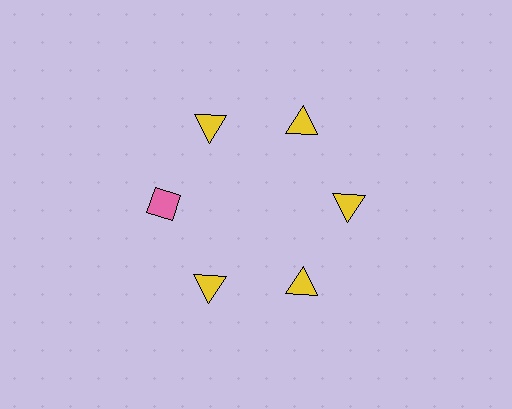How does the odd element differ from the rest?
It differs in both color (pink instead of yellow) and shape (diamond instead of triangle).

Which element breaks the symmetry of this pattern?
The pink diamond at roughly the 9 o'clock position breaks the symmetry. All other shapes are yellow triangles.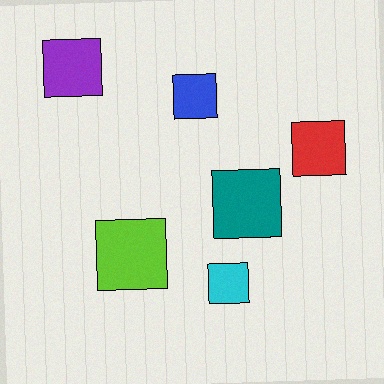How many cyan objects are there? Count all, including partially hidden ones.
There is 1 cyan object.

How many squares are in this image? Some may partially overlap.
There are 6 squares.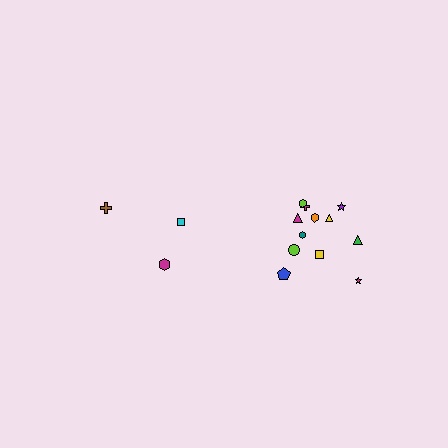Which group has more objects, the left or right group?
The right group.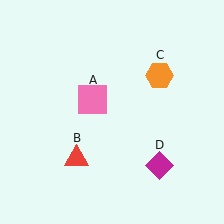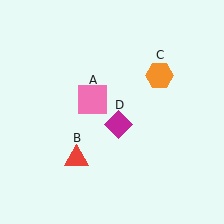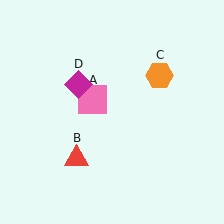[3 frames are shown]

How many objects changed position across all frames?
1 object changed position: magenta diamond (object D).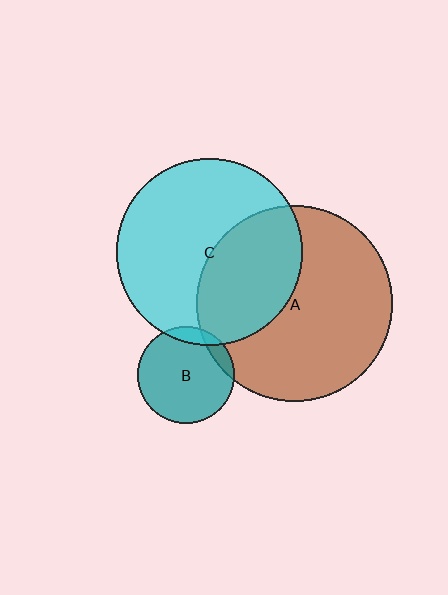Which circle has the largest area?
Circle A (brown).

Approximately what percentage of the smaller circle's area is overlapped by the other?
Approximately 10%.